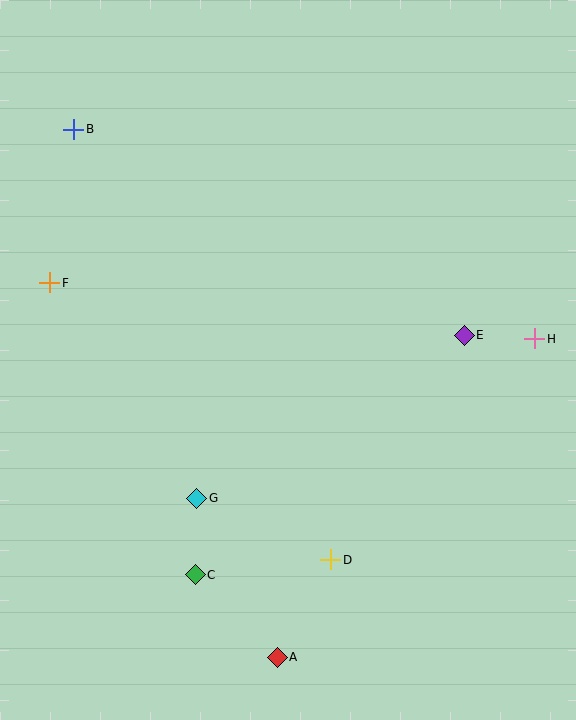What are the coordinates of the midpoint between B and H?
The midpoint between B and H is at (304, 234).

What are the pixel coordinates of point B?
Point B is at (74, 129).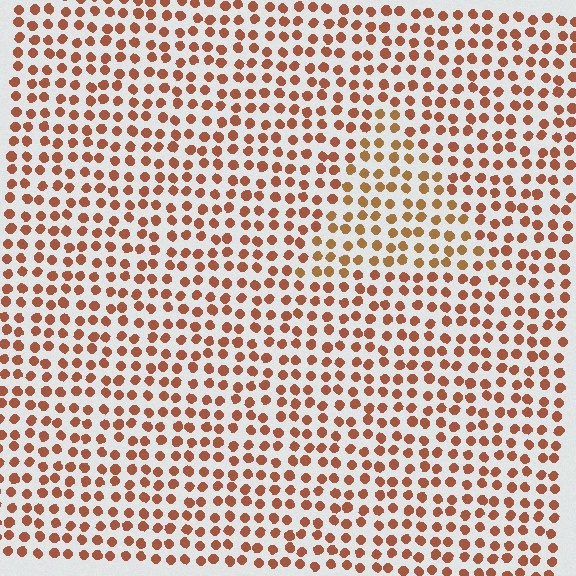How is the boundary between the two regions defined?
The boundary is defined purely by a slight shift in hue (about 19 degrees). Spacing, size, and orientation are identical on both sides.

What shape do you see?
I see a triangle.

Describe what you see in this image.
The image is filled with small brown elements in a uniform arrangement. A triangle-shaped region is visible where the elements are tinted to a slightly different hue, forming a subtle color boundary.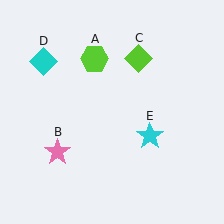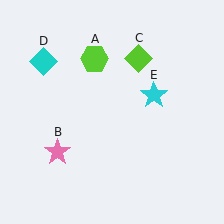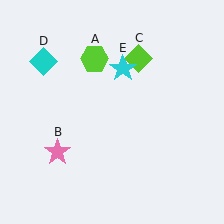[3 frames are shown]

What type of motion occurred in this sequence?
The cyan star (object E) rotated counterclockwise around the center of the scene.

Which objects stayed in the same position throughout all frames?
Lime hexagon (object A) and pink star (object B) and lime diamond (object C) and cyan diamond (object D) remained stationary.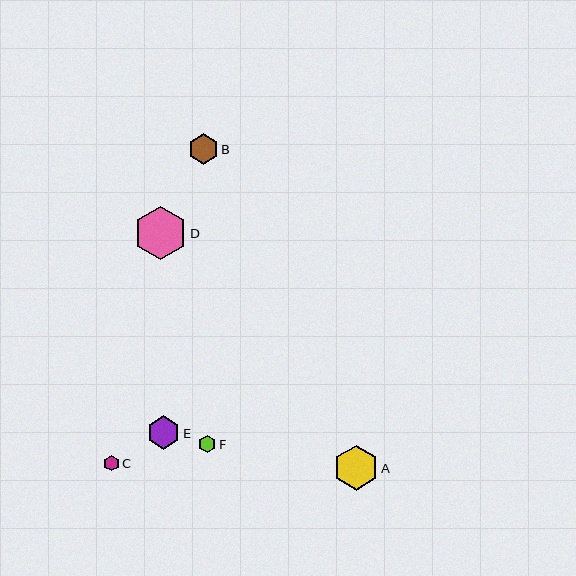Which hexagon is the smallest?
Hexagon C is the smallest with a size of approximately 15 pixels.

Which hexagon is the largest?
Hexagon D is the largest with a size of approximately 54 pixels.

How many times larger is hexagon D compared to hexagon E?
Hexagon D is approximately 1.6 times the size of hexagon E.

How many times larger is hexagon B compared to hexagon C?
Hexagon B is approximately 2.0 times the size of hexagon C.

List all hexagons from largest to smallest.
From largest to smallest: D, A, E, B, F, C.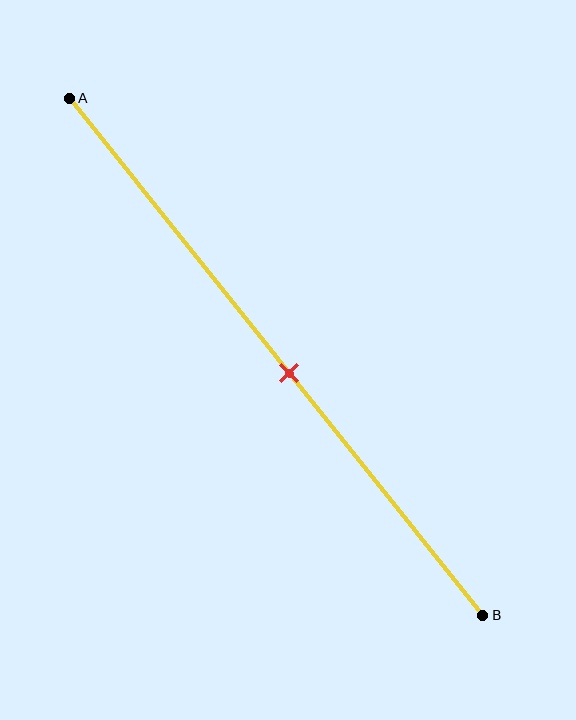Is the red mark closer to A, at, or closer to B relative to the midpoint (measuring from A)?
The red mark is closer to point B than the midpoint of segment AB.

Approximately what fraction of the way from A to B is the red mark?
The red mark is approximately 55% of the way from A to B.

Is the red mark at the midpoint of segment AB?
No, the mark is at about 55% from A, not at the 50% midpoint.